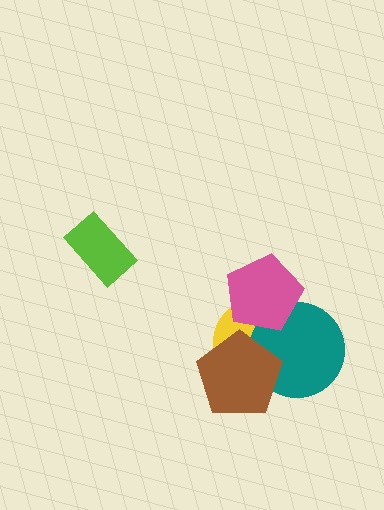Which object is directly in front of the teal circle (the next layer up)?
The pink pentagon is directly in front of the teal circle.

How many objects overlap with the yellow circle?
3 objects overlap with the yellow circle.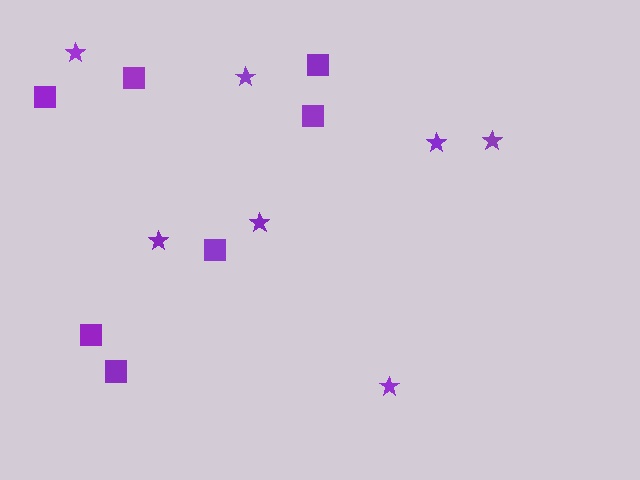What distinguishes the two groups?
There are 2 groups: one group of squares (7) and one group of stars (7).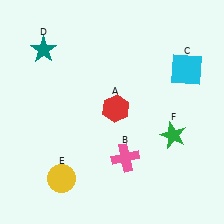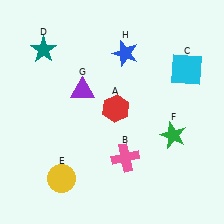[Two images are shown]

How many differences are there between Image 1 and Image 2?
There are 2 differences between the two images.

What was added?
A purple triangle (G), a blue star (H) were added in Image 2.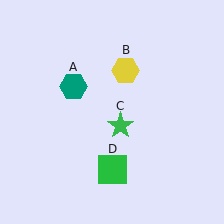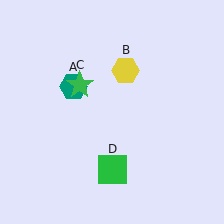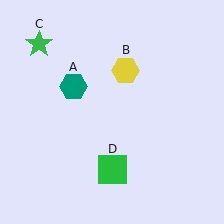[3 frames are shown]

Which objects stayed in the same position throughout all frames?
Teal hexagon (object A) and yellow hexagon (object B) and green square (object D) remained stationary.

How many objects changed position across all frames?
1 object changed position: green star (object C).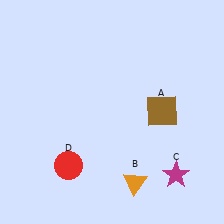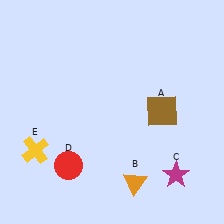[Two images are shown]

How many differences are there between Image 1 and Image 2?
There is 1 difference between the two images.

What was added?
A yellow cross (E) was added in Image 2.